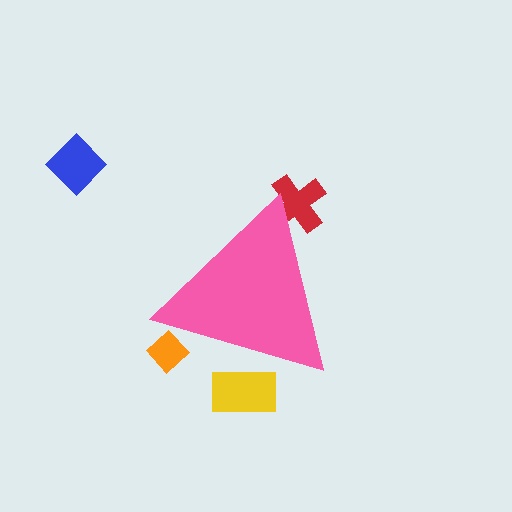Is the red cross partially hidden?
Yes, the red cross is partially hidden behind the pink triangle.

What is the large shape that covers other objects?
A pink triangle.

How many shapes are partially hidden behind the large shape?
3 shapes are partially hidden.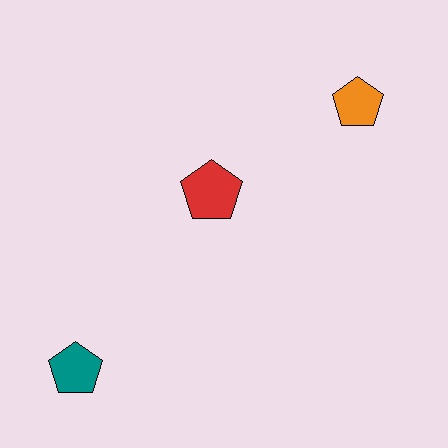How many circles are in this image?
There are no circles.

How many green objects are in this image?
There are no green objects.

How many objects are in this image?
There are 3 objects.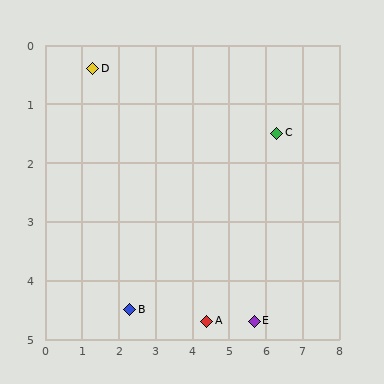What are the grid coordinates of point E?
Point E is at approximately (5.7, 4.7).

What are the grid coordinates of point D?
Point D is at approximately (1.3, 0.4).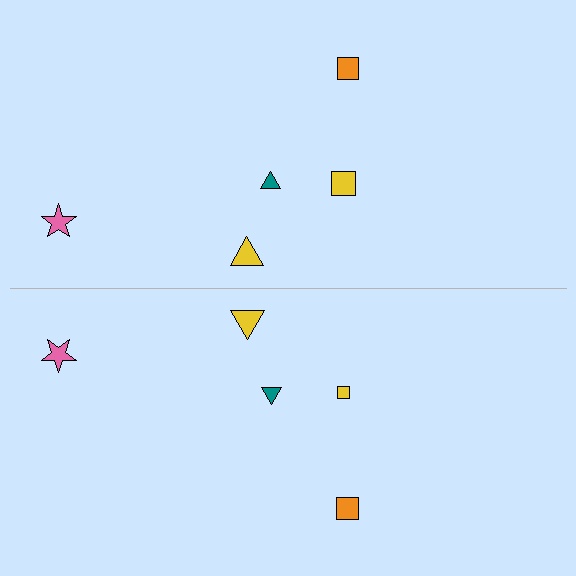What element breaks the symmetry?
The yellow square on the bottom side has a different size than its mirror counterpart.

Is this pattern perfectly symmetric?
No, the pattern is not perfectly symmetric. The yellow square on the bottom side has a different size than its mirror counterpart.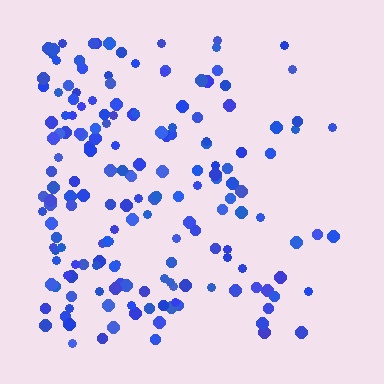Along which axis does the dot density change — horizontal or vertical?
Horizontal.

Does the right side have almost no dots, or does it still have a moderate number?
Still a moderate number, just noticeably fewer than the left.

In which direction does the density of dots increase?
From right to left, with the left side densest.